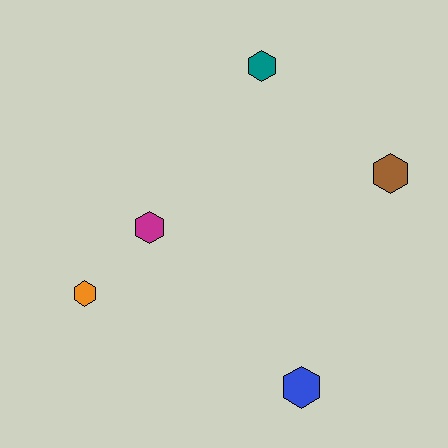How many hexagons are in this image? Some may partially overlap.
There are 5 hexagons.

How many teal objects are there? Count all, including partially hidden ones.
There is 1 teal object.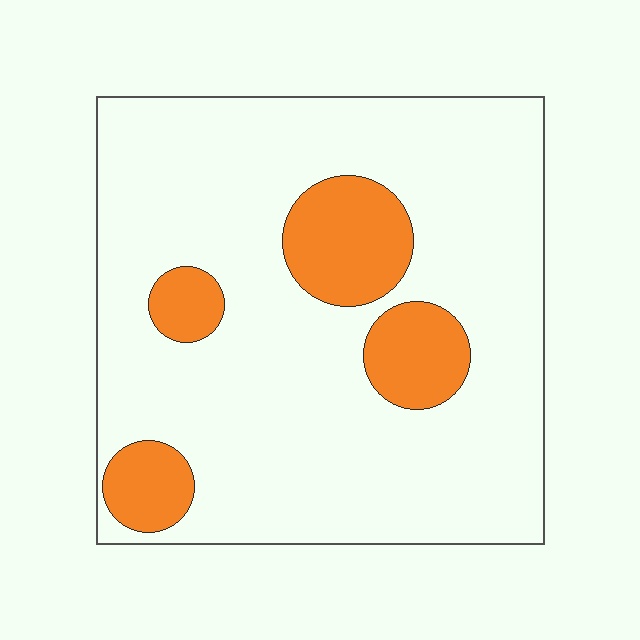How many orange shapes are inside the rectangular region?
4.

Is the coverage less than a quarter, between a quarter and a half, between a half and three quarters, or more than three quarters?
Less than a quarter.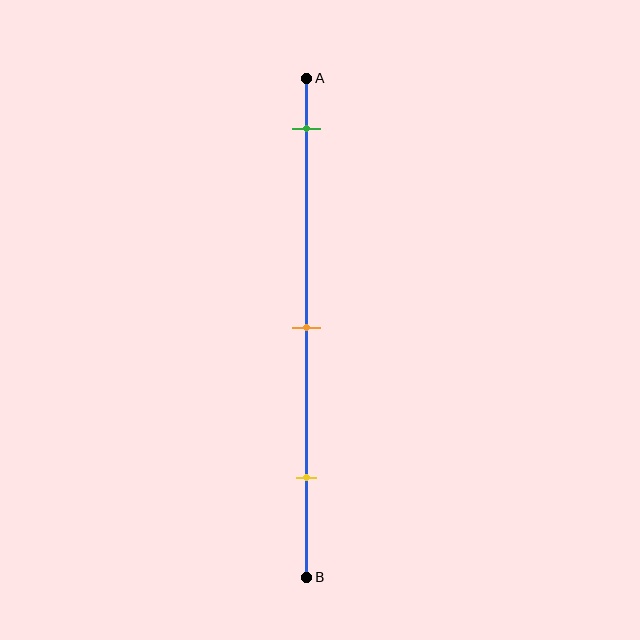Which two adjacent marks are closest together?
The orange and yellow marks are the closest adjacent pair.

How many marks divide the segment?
There are 3 marks dividing the segment.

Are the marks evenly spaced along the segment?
Yes, the marks are approximately evenly spaced.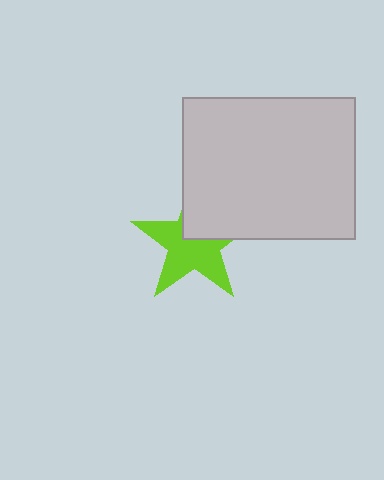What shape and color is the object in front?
The object in front is a light gray rectangle.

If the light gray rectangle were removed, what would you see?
You would see the complete lime star.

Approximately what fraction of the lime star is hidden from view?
Roughly 36% of the lime star is hidden behind the light gray rectangle.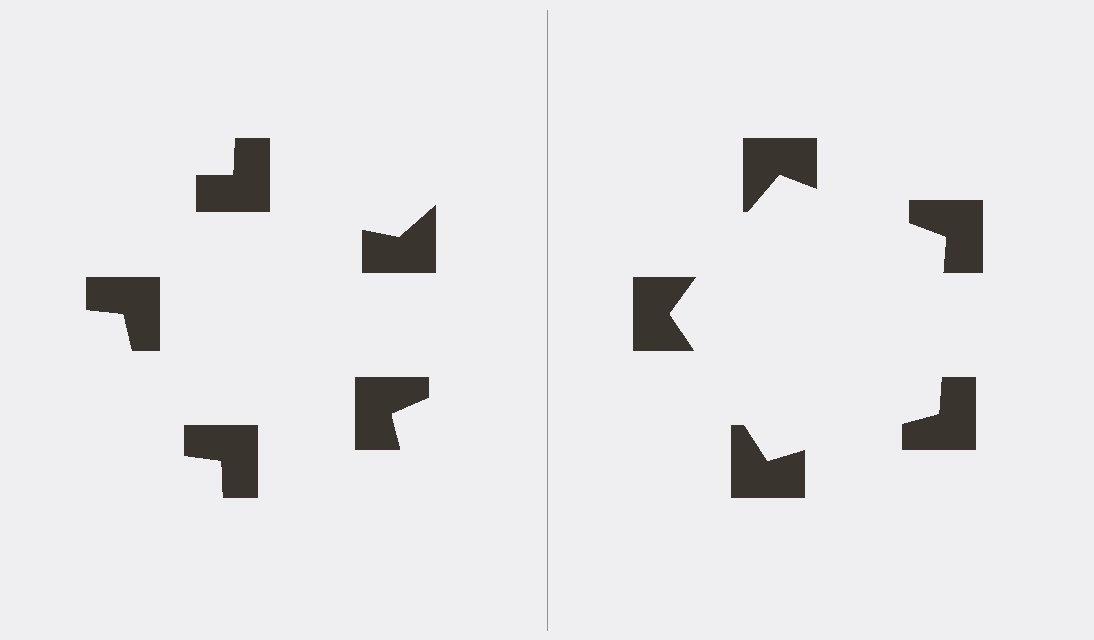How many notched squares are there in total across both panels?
10 — 5 on each side.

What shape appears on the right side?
An illusory pentagon.